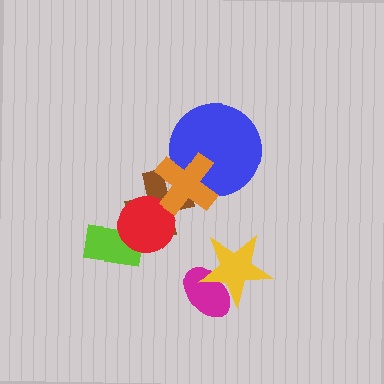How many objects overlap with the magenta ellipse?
1 object overlaps with the magenta ellipse.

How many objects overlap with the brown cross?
2 objects overlap with the brown cross.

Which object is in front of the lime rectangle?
The red circle is in front of the lime rectangle.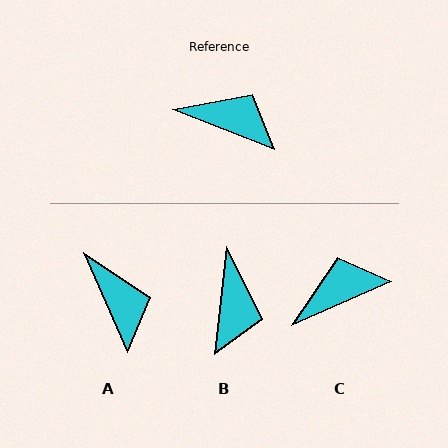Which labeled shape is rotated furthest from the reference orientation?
B, about 75 degrees away.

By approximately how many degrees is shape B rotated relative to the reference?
Approximately 75 degrees clockwise.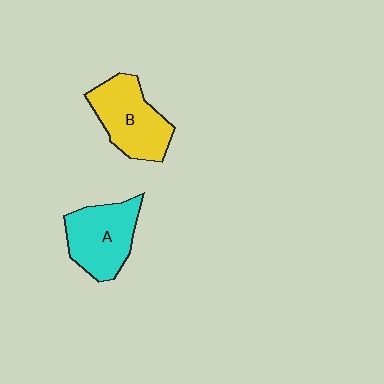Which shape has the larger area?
Shape B (yellow).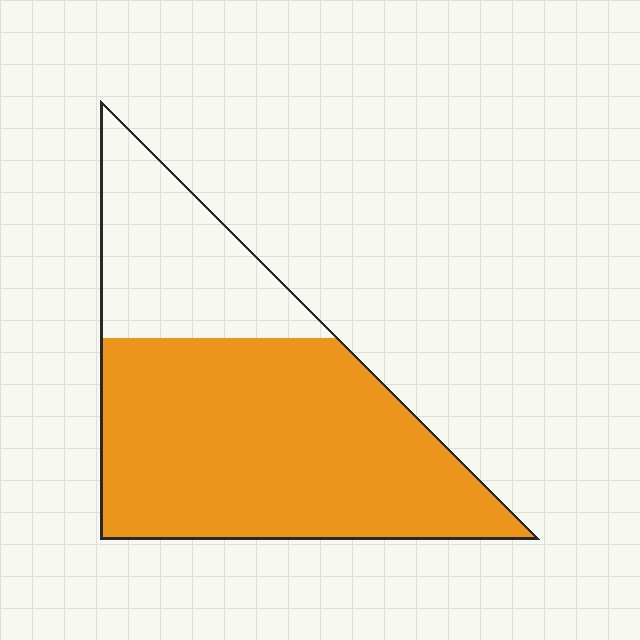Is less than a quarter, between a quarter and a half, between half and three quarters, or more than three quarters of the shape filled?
Between half and three quarters.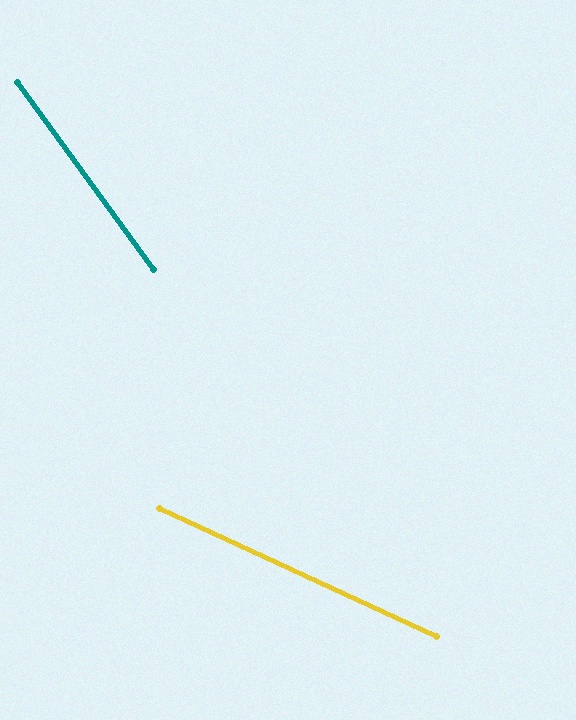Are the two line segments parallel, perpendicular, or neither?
Neither parallel nor perpendicular — they differ by about 29°.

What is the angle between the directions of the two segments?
Approximately 29 degrees.